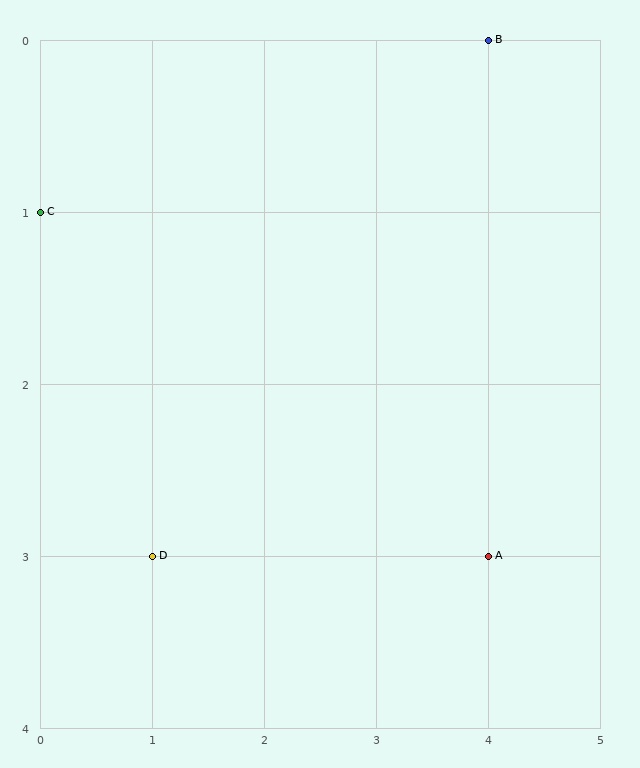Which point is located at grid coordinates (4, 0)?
Point B is at (4, 0).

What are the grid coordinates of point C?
Point C is at grid coordinates (0, 1).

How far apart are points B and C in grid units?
Points B and C are 4 columns and 1 row apart (about 4.1 grid units diagonally).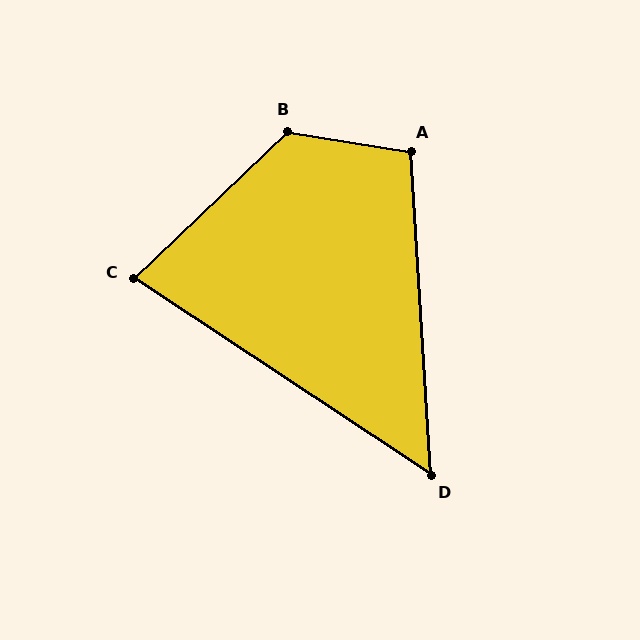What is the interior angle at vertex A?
Approximately 103 degrees (obtuse).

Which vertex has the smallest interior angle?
D, at approximately 53 degrees.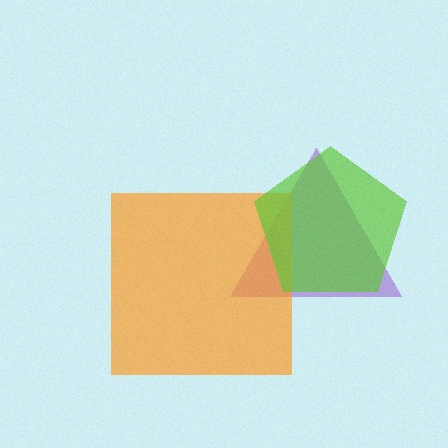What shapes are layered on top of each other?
The layered shapes are: a purple triangle, an orange square, a lime pentagon.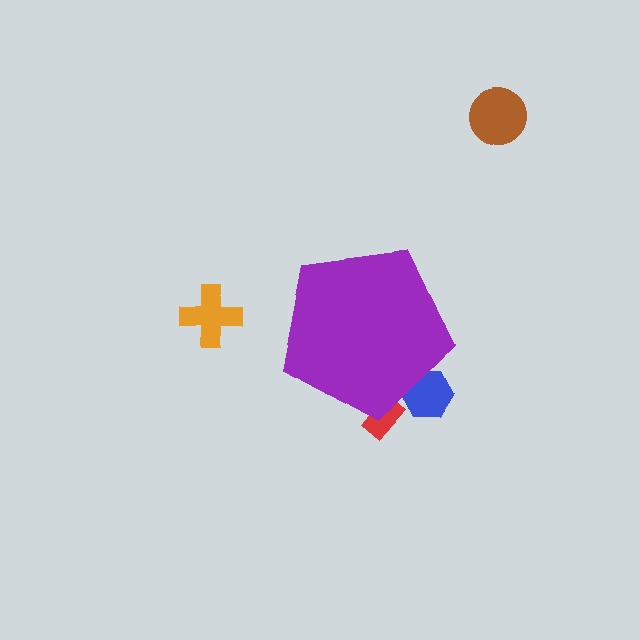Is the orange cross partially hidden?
No, the orange cross is fully visible.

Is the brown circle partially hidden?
No, the brown circle is fully visible.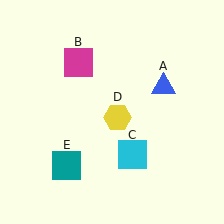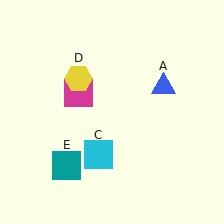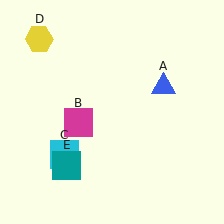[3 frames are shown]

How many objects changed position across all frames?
3 objects changed position: magenta square (object B), cyan square (object C), yellow hexagon (object D).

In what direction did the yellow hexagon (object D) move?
The yellow hexagon (object D) moved up and to the left.